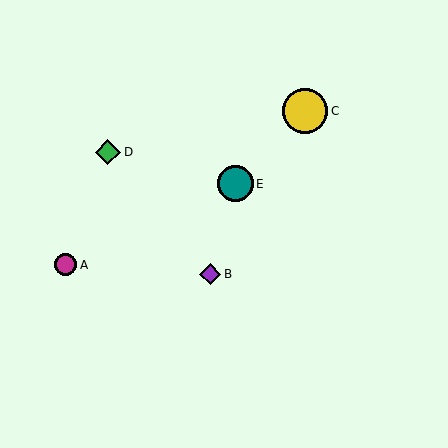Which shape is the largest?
The yellow circle (labeled C) is the largest.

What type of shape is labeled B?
Shape B is a purple diamond.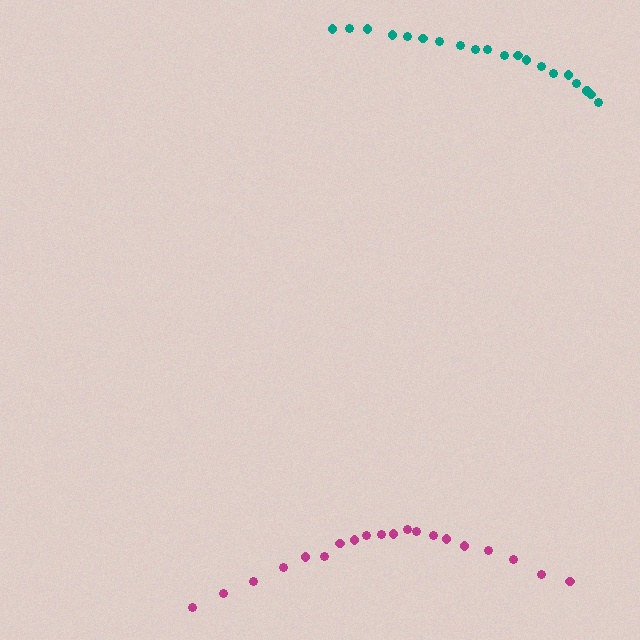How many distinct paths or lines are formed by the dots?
There are 2 distinct paths.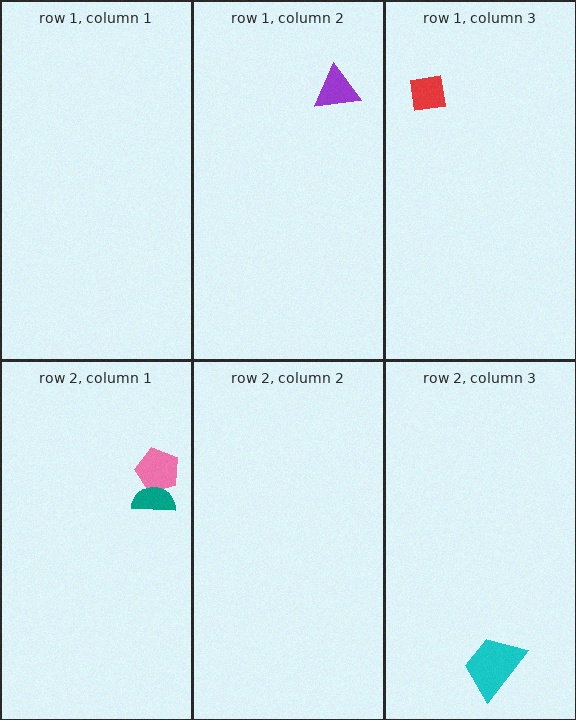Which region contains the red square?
The row 1, column 3 region.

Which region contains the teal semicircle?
The row 2, column 1 region.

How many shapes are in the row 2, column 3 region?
1.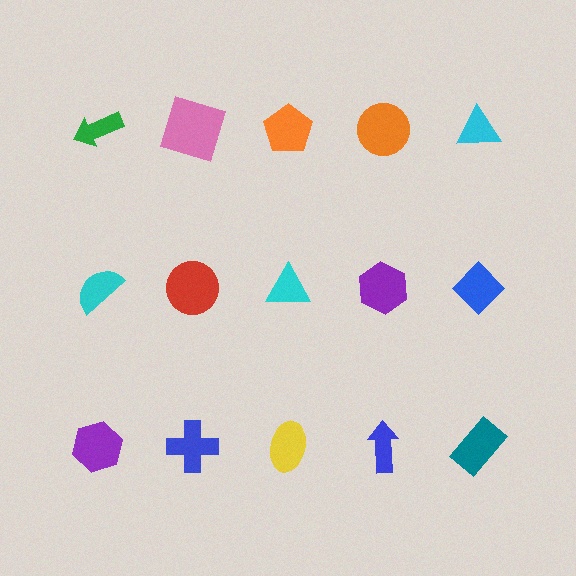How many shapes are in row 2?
5 shapes.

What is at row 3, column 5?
A teal rectangle.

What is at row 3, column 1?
A purple hexagon.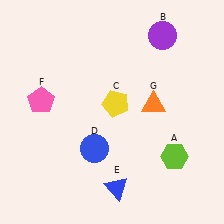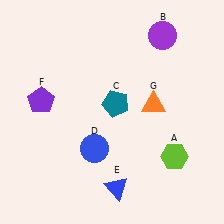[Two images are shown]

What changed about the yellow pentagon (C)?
In Image 1, C is yellow. In Image 2, it changed to teal.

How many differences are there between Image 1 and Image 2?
There are 2 differences between the two images.